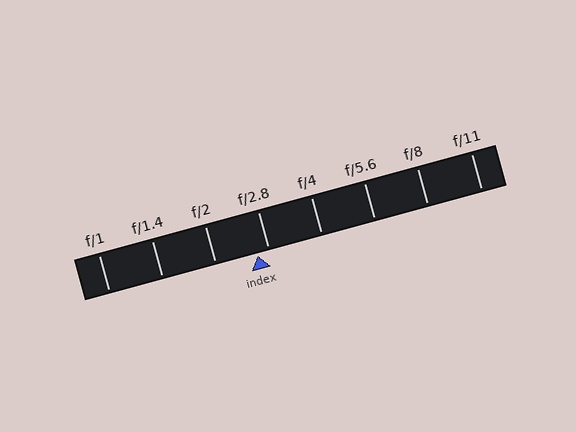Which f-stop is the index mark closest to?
The index mark is closest to f/2.8.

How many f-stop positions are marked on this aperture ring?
There are 8 f-stop positions marked.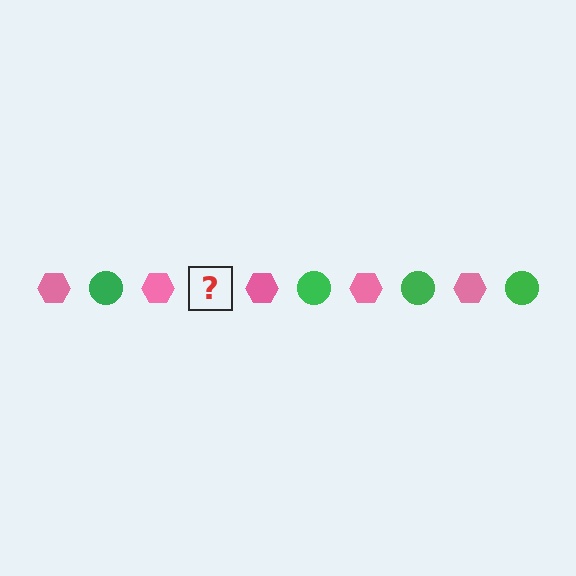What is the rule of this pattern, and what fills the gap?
The rule is that the pattern alternates between pink hexagon and green circle. The gap should be filled with a green circle.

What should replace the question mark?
The question mark should be replaced with a green circle.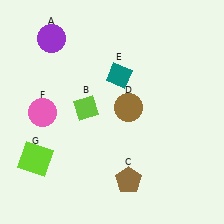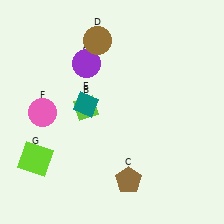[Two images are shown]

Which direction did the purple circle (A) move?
The purple circle (A) moved right.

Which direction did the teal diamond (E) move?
The teal diamond (E) moved left.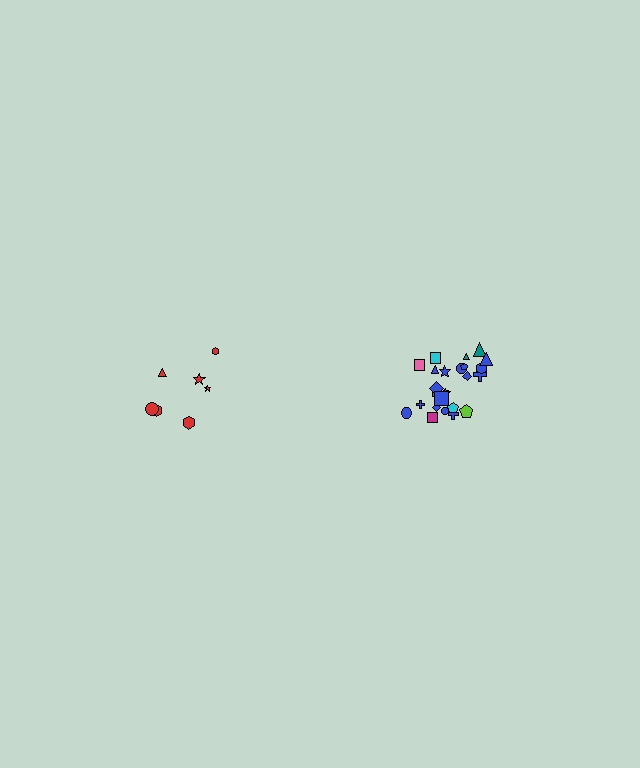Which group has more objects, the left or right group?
The right group.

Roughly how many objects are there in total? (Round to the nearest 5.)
Roughly 30 objects in total.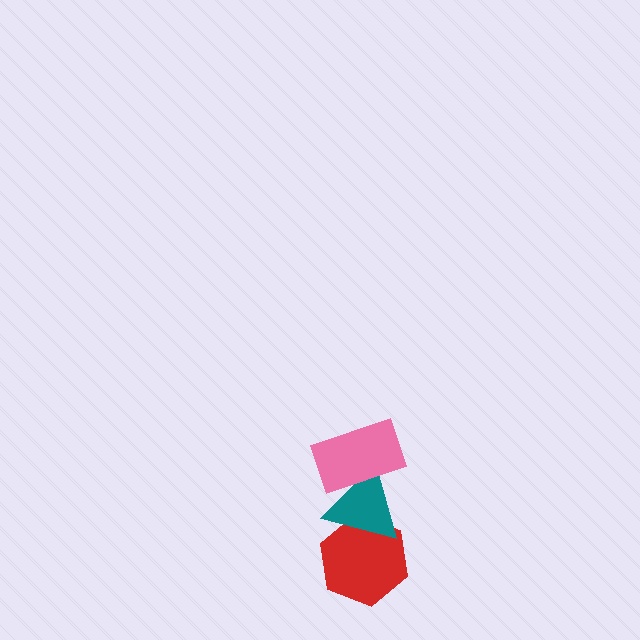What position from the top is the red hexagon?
The red hexagon is 3rd from the top.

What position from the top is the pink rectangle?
The pink rectangle is 1st from the top.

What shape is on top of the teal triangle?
The pink rectangle is on top of the teal triangle.